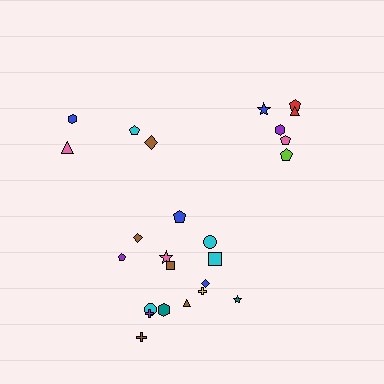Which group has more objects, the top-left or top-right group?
The top-right group.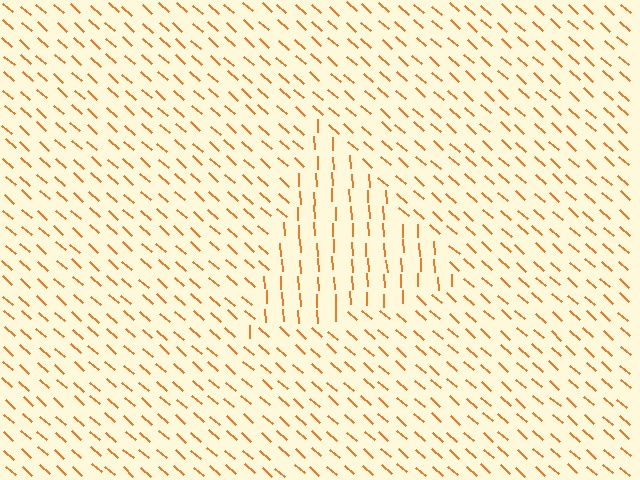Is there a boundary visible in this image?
Yes, there is a texture boundary formed by a change in line orientation.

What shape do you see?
I see a triangle.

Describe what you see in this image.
The image is filled with small orange line segments. A triangle region in the image has lines oriented differently from the surrounding lines, creating a visible texture boundary.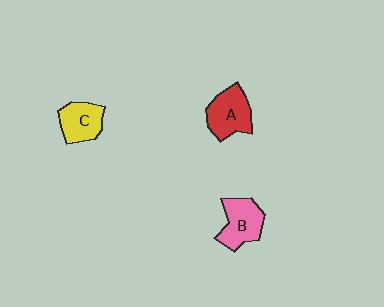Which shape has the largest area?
Shape A (red).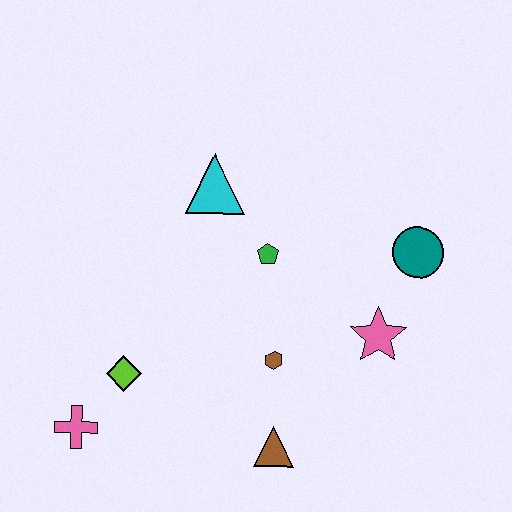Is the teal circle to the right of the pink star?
Yes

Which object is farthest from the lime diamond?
The teal circle is farthest from the lime diamond.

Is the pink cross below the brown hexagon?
Yes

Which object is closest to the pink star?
The teal circle is closest to the pink star.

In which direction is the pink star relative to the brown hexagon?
The pink star is to the right of the brown hexagon.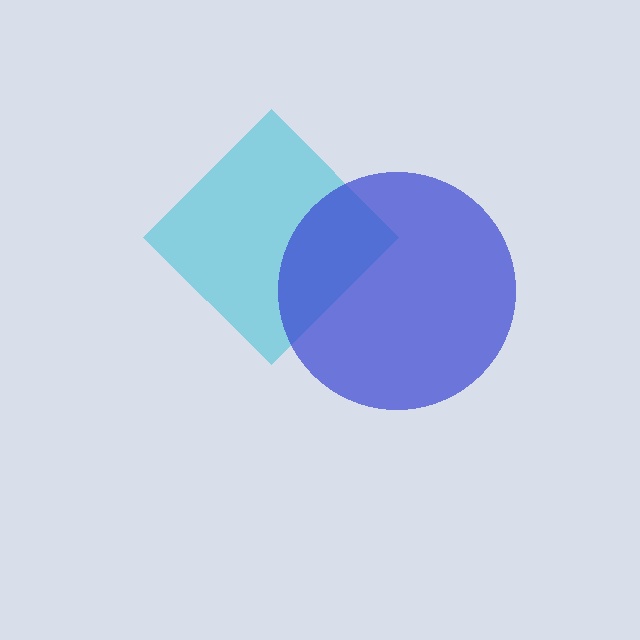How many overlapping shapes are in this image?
There are 2 overlapping shapes in the image.